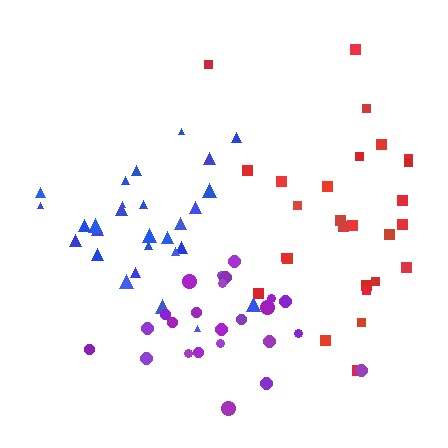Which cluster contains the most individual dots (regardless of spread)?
Blue (28).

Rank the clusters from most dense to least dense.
purple, blue, red.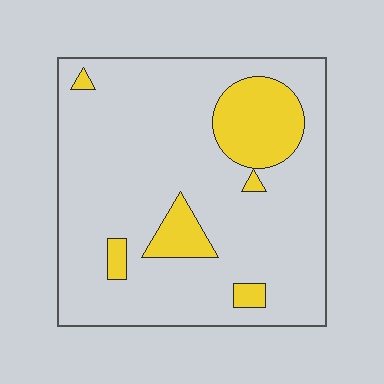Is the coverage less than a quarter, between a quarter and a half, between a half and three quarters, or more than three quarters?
Less than a quarter.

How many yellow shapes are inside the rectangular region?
6.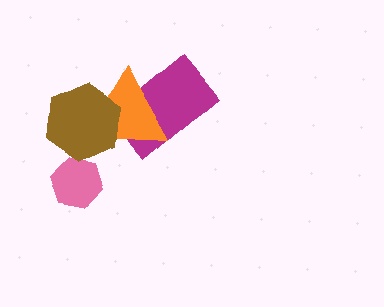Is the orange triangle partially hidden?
Yes, it is partially covered by another shape.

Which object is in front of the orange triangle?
The brown hexagon is in front of the orange triangle.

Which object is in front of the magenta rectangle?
The orange triangle is in front of the magenta rectangle.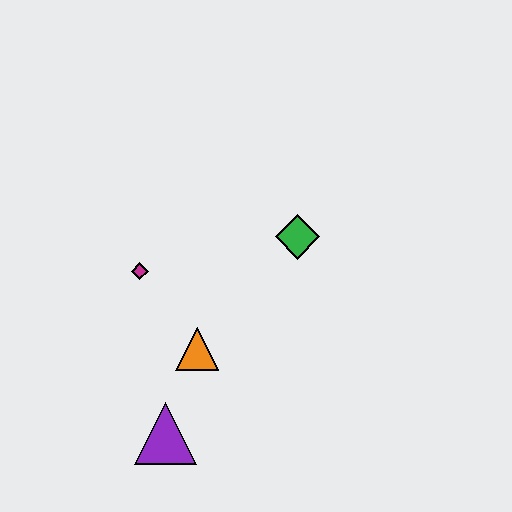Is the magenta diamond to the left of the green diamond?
Yes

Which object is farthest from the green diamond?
The purple triangle is farthest from the green diamond.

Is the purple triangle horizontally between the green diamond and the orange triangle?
No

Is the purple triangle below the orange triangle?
Yes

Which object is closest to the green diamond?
The orange triangle is closest to the green diamond.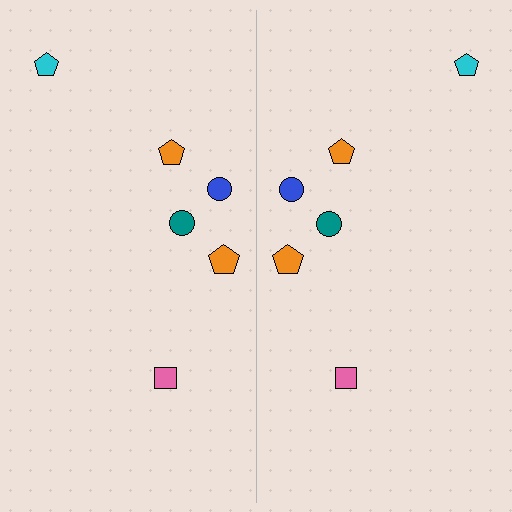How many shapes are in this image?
There are 12 shapes in this image.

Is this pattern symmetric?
Yes, this pattern has bilateral (reflection) symmetry.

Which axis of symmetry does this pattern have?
The pattern has a vertical axis of symmetry running through the center of the image.